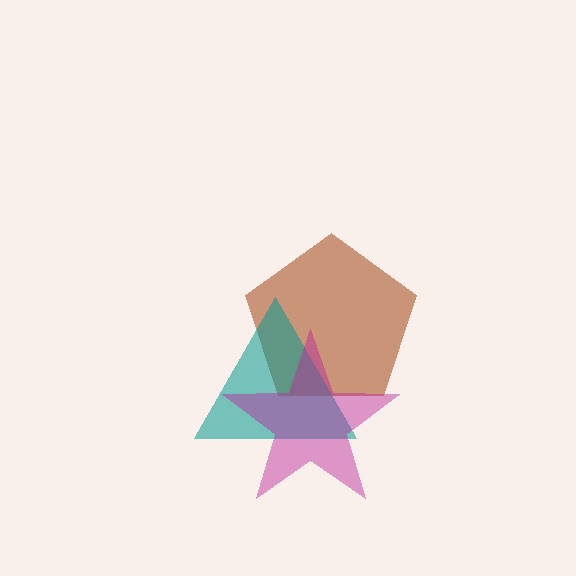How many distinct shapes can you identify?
There are 3 distinct shapes: a brown pentagon, a teal triangle, a magenta star.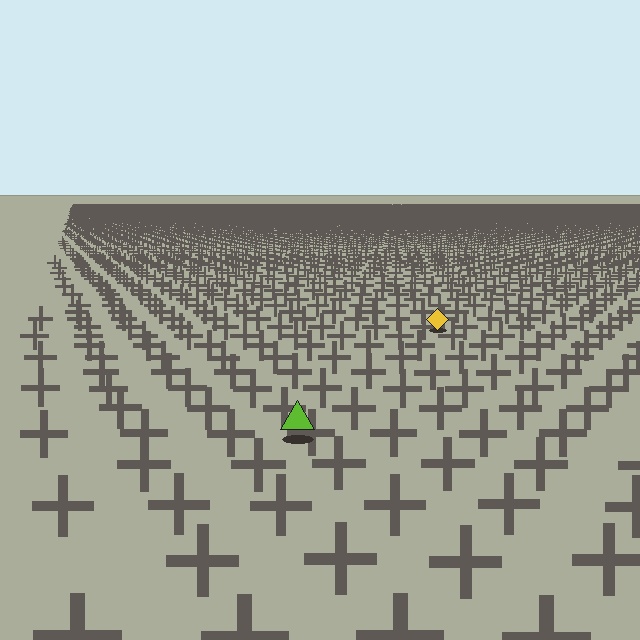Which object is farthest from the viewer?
The yellow diamond is farthest from the viewer. It appears smaller and the ground texture around it is denser.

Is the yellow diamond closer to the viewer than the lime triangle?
No. The lime triangle is closer — you can tell from the texture gradient: the ground texture is coarser near it.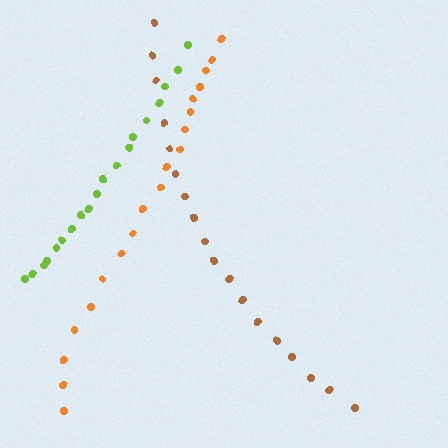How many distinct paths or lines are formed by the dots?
There are 3 distinct paths.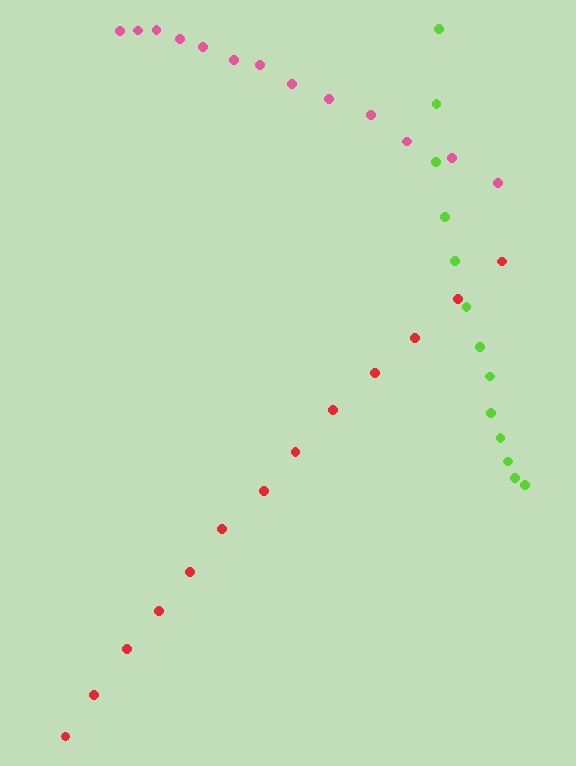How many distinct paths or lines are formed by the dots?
There are 3 distinct paths.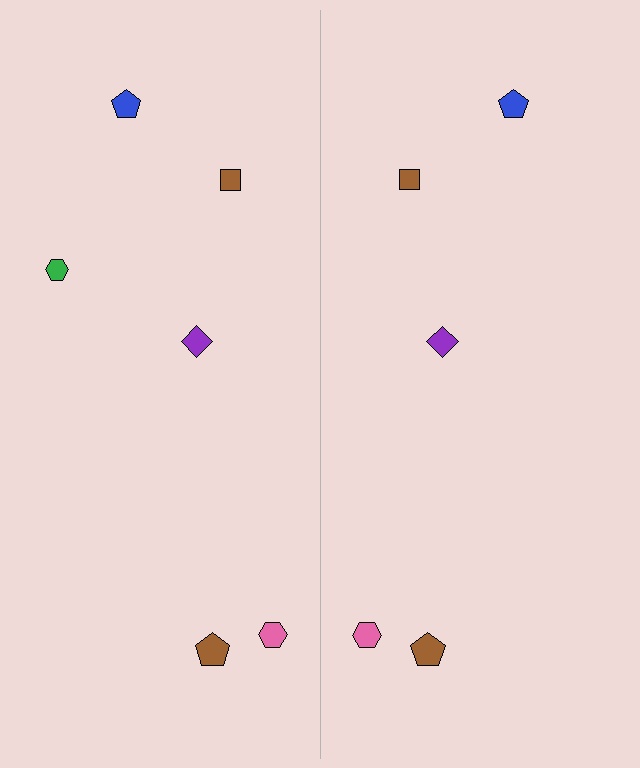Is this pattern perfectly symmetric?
No, the pattern is not perfectly symmetric. A green hexagon is missing from the right side.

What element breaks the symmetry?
A green hexagon is missing from the right side.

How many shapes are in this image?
There are 11 shapes in this image.